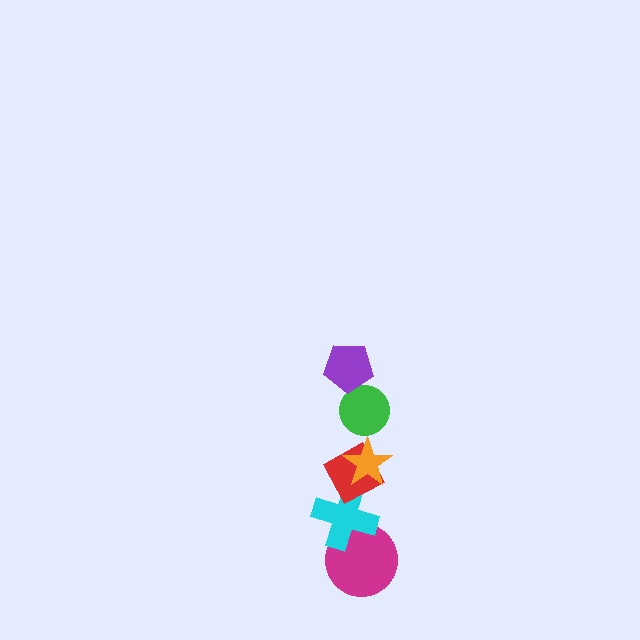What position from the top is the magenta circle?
The magenta circle is 6th from the top.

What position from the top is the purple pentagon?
The purple pentagon is 1st from the top.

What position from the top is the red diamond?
The red diamond is 4th from the top.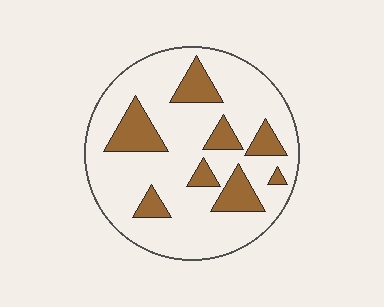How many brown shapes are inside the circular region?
8.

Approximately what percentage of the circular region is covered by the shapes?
Approximately 20%.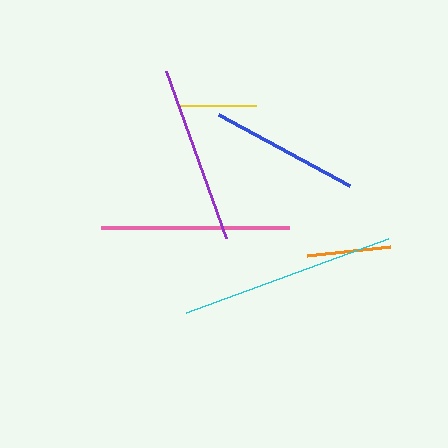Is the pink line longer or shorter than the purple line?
The pink line is longer than the purple line.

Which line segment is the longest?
The cyan line is the longest at approximately 215 pixels.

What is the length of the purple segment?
The purple segment is approximately 177 pixels long.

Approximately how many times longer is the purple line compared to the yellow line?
The purple line is approximately 2.2 times the length of the yellow line.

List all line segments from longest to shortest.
From longest to shortest: cyan, pink, purple, blue, orange, yellow.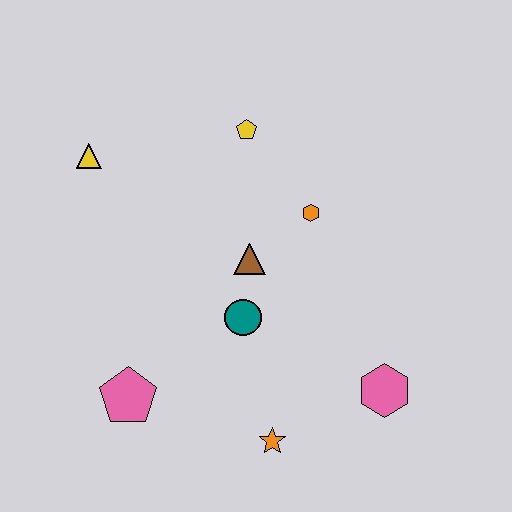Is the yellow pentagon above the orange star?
Yes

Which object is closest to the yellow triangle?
The yellow pentagon is closest to the yellow triangle.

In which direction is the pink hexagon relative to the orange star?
The pink hexagon is to the right of the orange star.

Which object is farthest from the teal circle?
The yellow triangle is farthest from the teal circle.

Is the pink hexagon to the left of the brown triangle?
No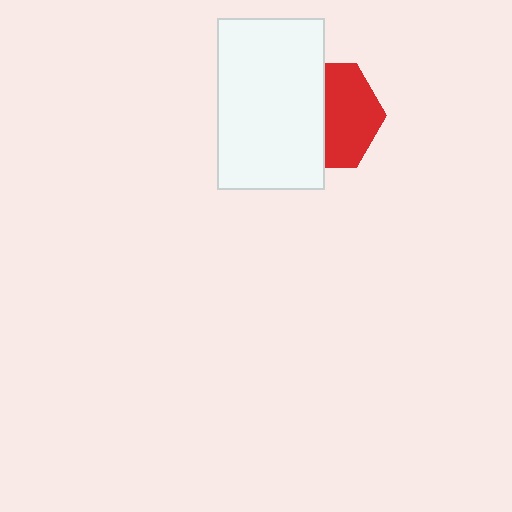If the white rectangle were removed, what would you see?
You would see the complete red hexagon.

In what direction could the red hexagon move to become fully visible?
The red hexagon could move right. That would shift it out from behind the white rectangle entirely.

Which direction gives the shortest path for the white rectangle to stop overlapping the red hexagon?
Moving left gives the shortest separation.